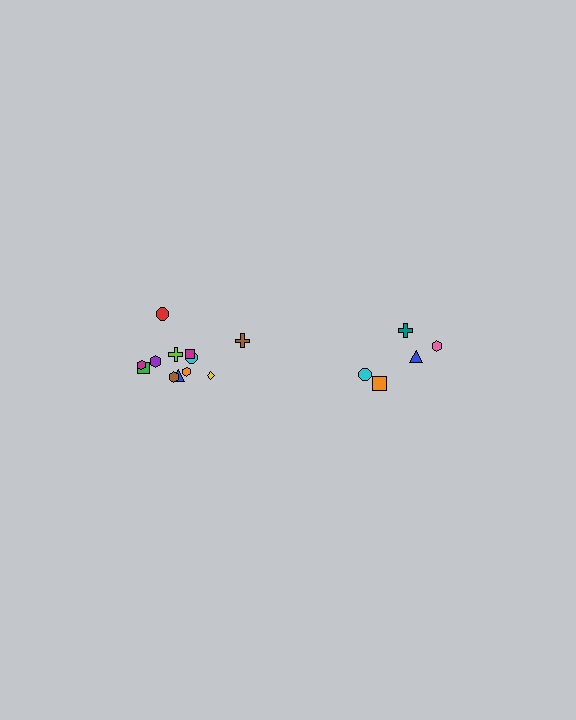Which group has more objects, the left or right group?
The left group.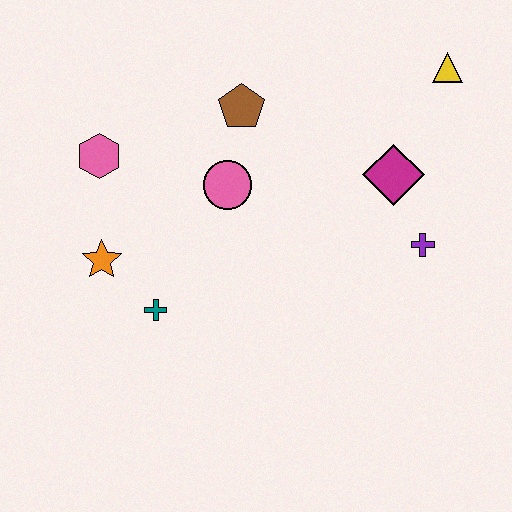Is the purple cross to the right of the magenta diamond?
Yes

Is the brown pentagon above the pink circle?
Yes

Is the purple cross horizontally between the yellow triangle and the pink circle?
Yes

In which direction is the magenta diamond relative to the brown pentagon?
The magenta diamond is to the right of the brown pentagon.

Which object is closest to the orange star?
The teal cross is closest to the orange star.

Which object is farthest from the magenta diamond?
The orange star is farthest from the magenta diamond.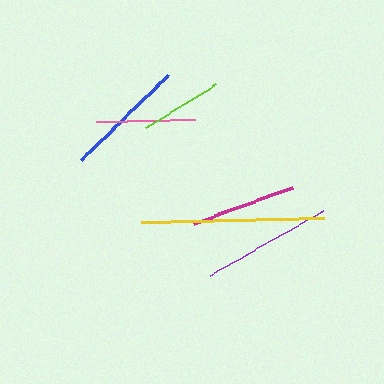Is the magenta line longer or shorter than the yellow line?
The yellow line is longer than the magenta line.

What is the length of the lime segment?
The lime segment is approximately 83 pixels long.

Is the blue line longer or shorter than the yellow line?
The yellow line is longer than the blue line.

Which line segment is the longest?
The yellow line is the longest at approximately 183 pixels.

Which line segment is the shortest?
The lime line is the shortest at approximately 83 pixels.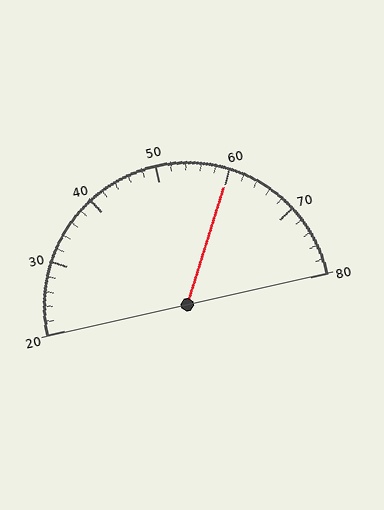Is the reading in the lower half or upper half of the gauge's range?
The reading is in the upper half of the range (20 to 80).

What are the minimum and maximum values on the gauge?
The gauge ranges from 20 to 80.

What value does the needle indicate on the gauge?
The needle indicates approximately 60.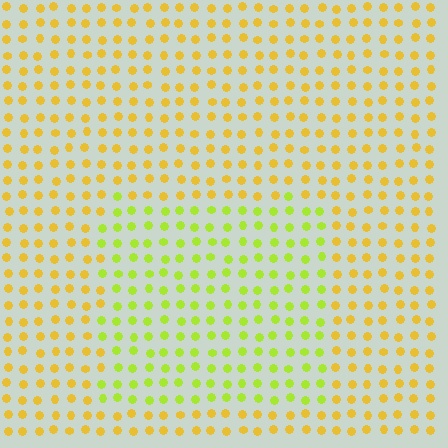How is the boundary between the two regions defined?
The boundary is defined purely by a slight shift in hue (about 36 degrees). Spacing, size, and orientation are identical on both sides.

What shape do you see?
I see a rectangle.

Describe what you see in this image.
The image is filled with small yellow elements in a uniform arrangement. A rectangle-shaped region is visible where the elements are tinted to a slightly different hue, forming a subtle color boundary.